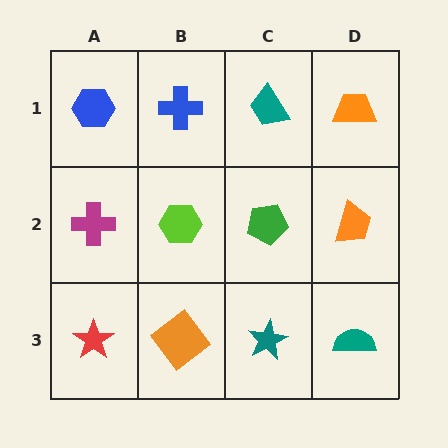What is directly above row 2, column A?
A blue hexagon.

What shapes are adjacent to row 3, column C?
A green pentagon (row 2, column C), an orange diamond (row 3, column B), a teal semicircle (row 3, column D).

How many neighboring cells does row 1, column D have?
2.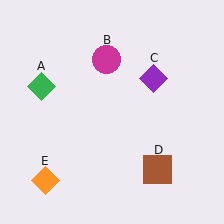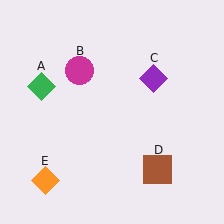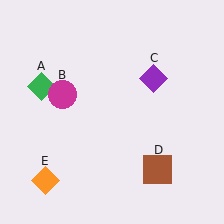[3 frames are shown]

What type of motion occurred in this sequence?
The magenta circle (object B) rotated counterclockwise around the center of the scene.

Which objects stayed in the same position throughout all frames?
Green diamond (object A) and purple diamond (object C) and brown square (object D) and orange diamond (object E) remained stationary.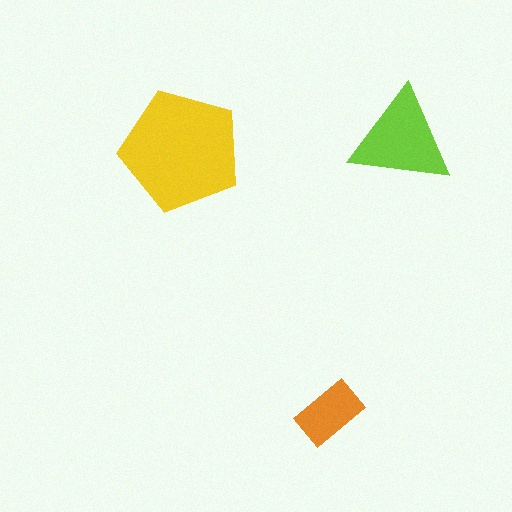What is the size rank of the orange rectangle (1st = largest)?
3rd.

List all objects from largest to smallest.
The yellow pentagon, the lime triangle, the orange rectangle.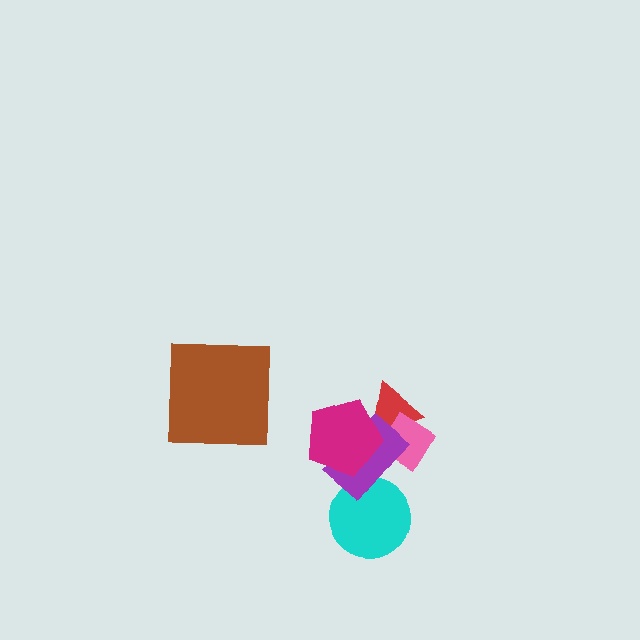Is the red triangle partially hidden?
Yes, it is partially covered by another shape.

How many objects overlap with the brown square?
0 objects overlap with the brown square.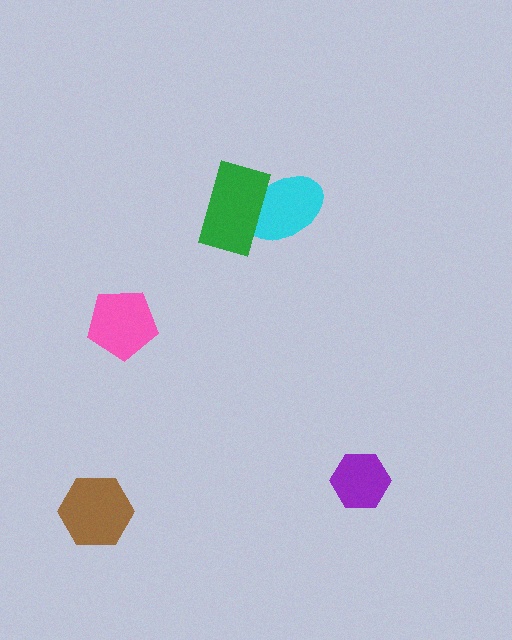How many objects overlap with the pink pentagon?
0 objects overlap with the pink pentagon.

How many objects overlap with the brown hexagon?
0 objects overlap with the brown hexagon.